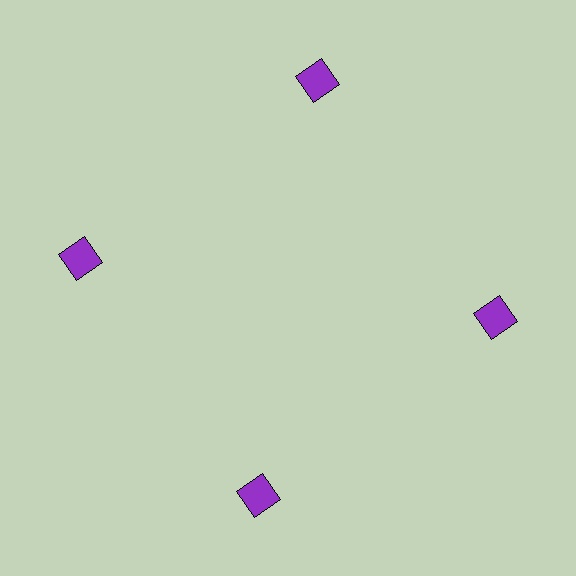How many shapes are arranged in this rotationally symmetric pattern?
There are 4 shapes, arranged in 4 groups of 1.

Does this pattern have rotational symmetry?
Yes, this pattern has 4-fold rotational symmetry. It looks the same after rotating 90 degrees around the center.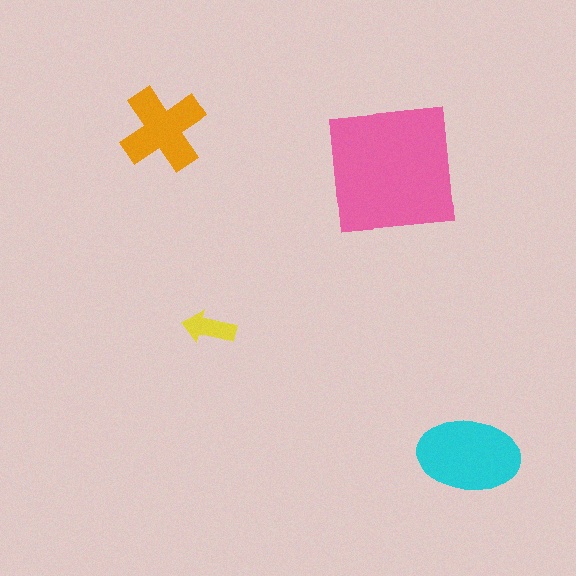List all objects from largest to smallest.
The pink square, the cyan ellipse, the orange cross, the yellow arrow.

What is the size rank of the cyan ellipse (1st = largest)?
2nd.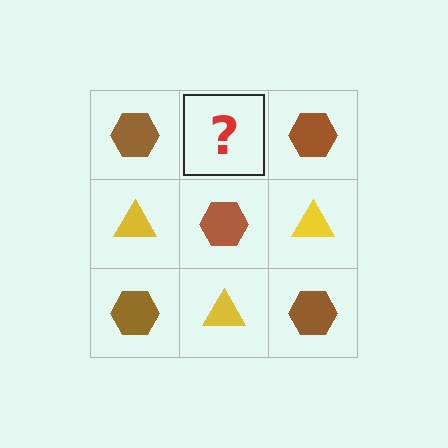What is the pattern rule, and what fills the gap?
The rule is that it alternates brown hexagon and yellow triangle in a checkerboard pattern. The gap should be filled with a yellow triangle.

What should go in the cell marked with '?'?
The missing cell should contain a yellow triangle.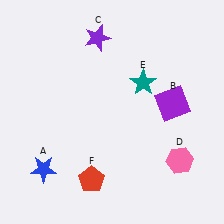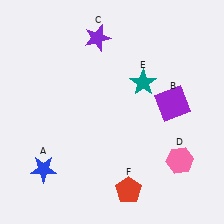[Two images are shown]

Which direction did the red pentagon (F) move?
The red pentagon (F) moved right.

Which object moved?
The red pentagon (F) moved right.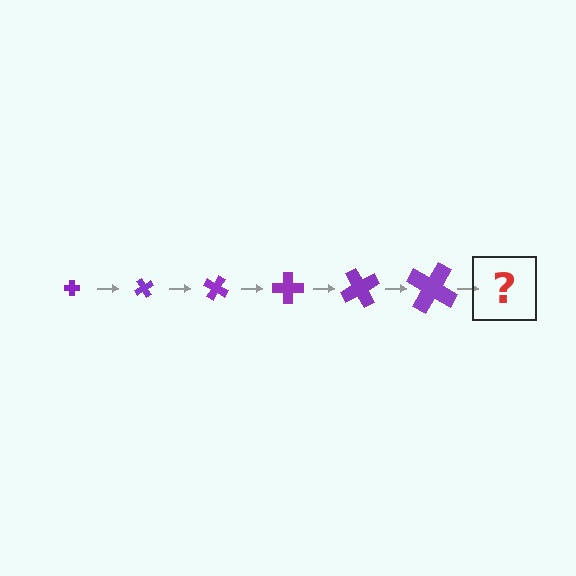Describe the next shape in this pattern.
It should be a cross, larger than the previous one and rotated 360 degrees from the start.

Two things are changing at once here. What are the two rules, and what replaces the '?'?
The two rules are that the cross grows larger each step and it rotates 60 degrees each step. The '?' should be a cross, larger than the previous one and rotated 360 degrees from the start.